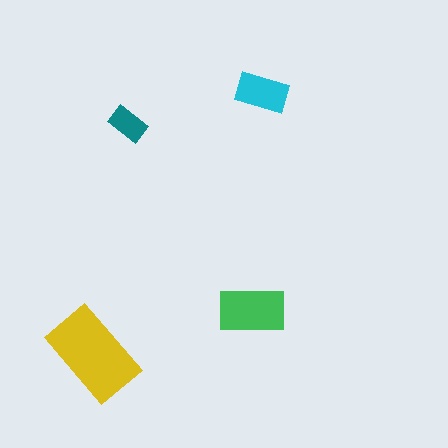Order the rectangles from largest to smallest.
the yellow one, the green one, the cyan one, the teal one.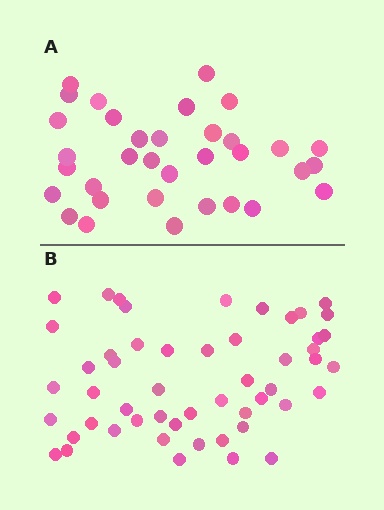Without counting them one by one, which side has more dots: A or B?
Region B (the bottom region) has more dots.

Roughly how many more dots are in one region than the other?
Region B has approximately 20 more dots than region A.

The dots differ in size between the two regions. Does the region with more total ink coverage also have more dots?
No. Region A has more total ink coverage because its dots are larger, but region B actually contains more individual dots. Total area can be misleading — the number of items is what matters here.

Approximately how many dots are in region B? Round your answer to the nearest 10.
About 50 dots. (The exact count is 52, which rounds to 50.)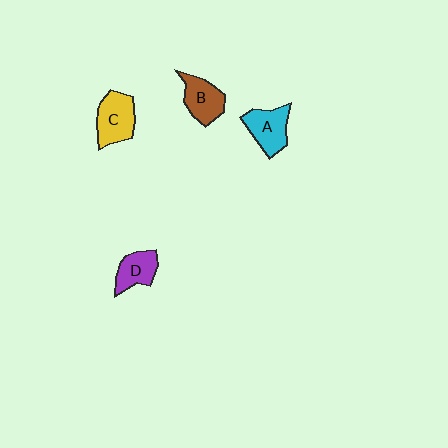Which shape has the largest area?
Shape C (yellow).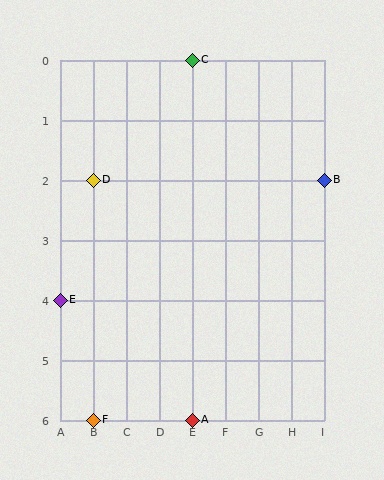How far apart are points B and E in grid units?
Points B and E are 8 columns and 2 rows apart (about 8.2 grid units diagonally).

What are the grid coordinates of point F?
Point F is at grid coordinates (B, 6).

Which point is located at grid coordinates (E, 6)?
Point A is at (E, 6).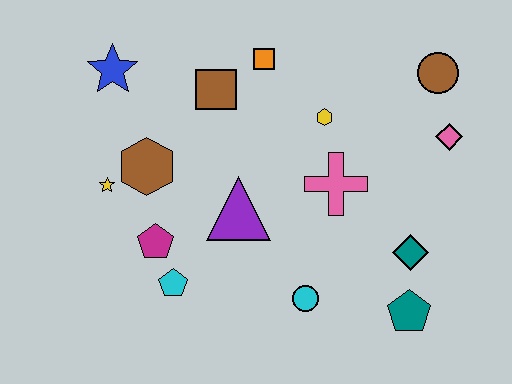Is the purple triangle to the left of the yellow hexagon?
Yes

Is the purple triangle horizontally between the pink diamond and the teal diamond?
No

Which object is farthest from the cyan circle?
The blue star is farthest from the cyan circle.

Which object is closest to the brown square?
The orange square is closest to the brown square.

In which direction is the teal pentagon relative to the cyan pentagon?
The teal pentagon is to the right of the cyan pentagon.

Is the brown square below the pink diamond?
No